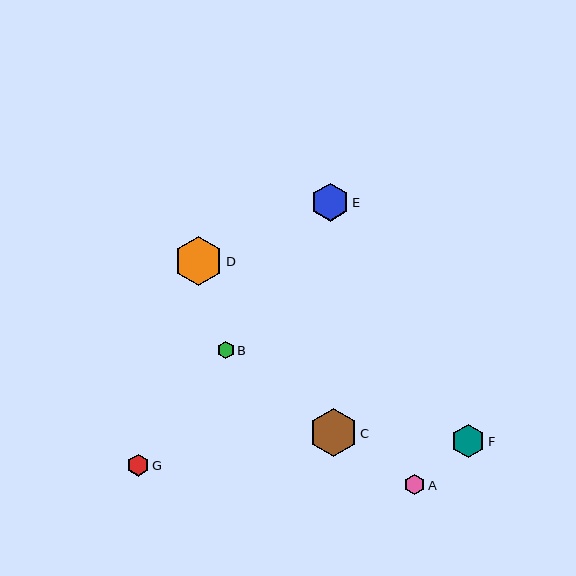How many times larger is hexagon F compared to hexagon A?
Hexagon F is approximately 1.6 times the size of hexagon A.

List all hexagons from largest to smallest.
From largest to smallest: D, C, E, F, G, A, B.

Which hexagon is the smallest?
Hexagon B is the smallest with a size of approximately 17 pixels.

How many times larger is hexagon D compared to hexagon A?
Hexagon D is approximately 2.3 times the size of hexagon A.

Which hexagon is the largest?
Hexagon D is the largest with a size of approximately 48 pixels.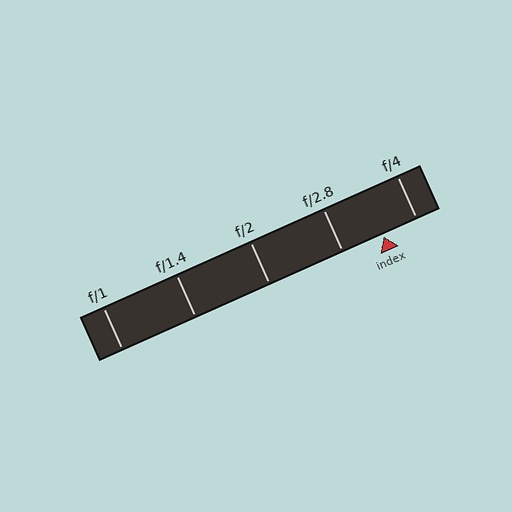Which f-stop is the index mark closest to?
The index mark is closest to f/4.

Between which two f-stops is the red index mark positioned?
The index mark is between f/2.8 and f/4.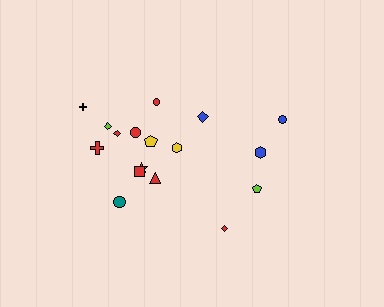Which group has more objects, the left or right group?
The left group.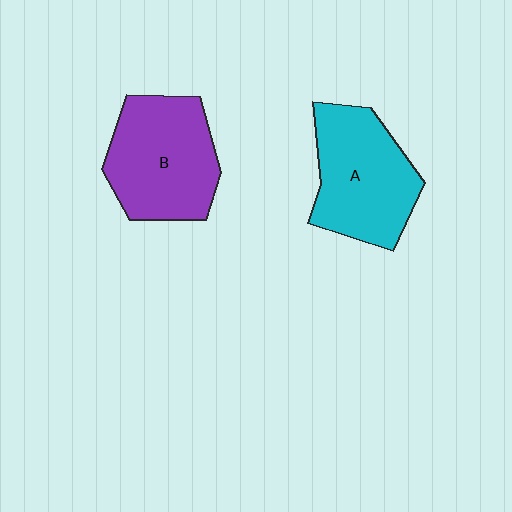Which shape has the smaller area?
Shape A (cyan).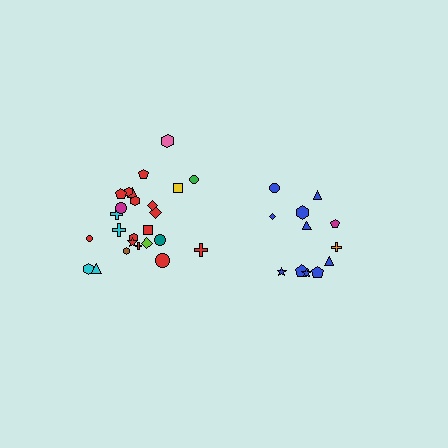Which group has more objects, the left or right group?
The left group.